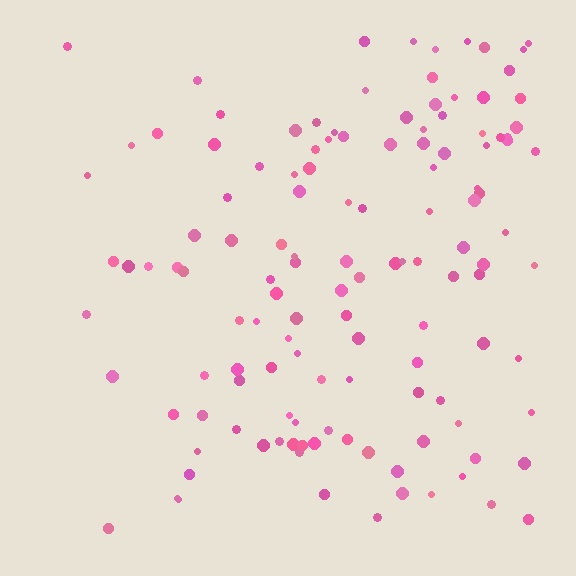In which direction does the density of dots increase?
From left to right, with the right side densest.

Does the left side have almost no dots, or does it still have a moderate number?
Still a moderate number, just noticeably fewer than the right.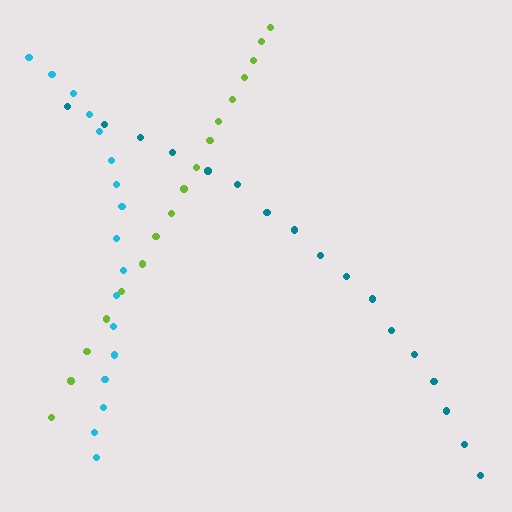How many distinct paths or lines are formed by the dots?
There are 3 distinct paths.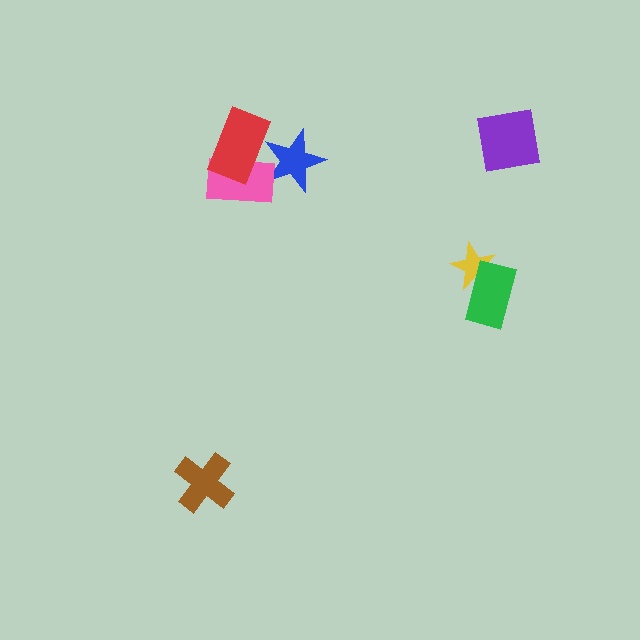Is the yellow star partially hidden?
Yes, it is partially covered by another shape.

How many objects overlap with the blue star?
2 objects overlap with the blue star.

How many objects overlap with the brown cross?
0 objects overlap with the brown cross.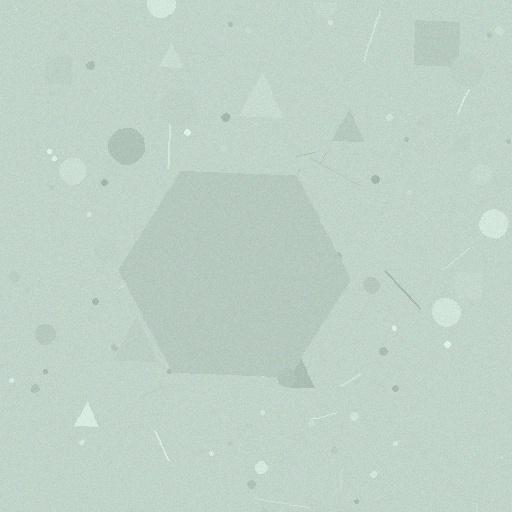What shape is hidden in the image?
A hexagon is hidden in the image.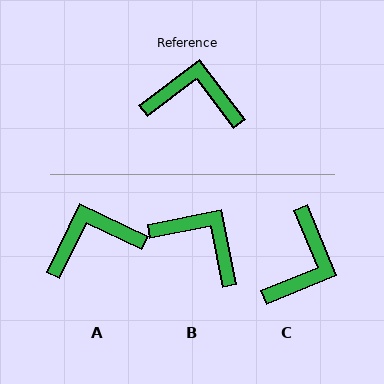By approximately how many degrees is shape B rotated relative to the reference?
Approximately 26 degrees clockwise.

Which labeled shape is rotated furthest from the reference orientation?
C, about 105 degrees away.